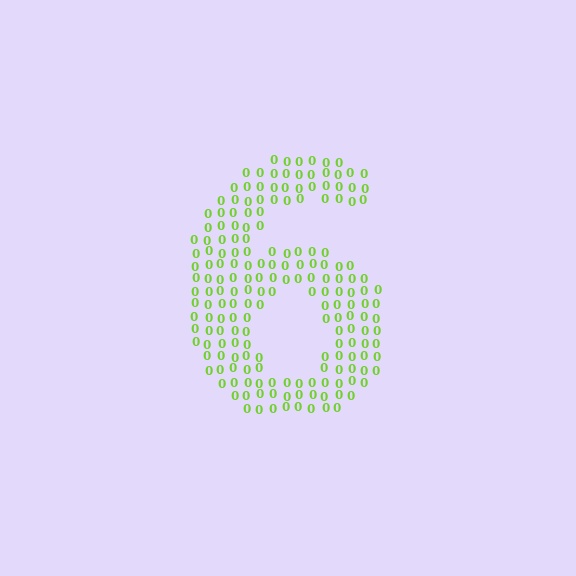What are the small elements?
The small elements are digit 0's.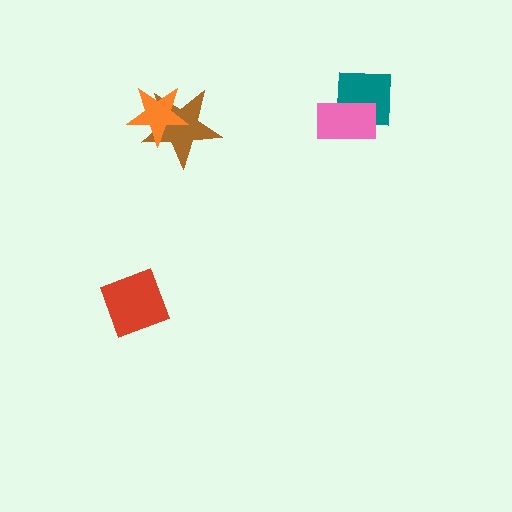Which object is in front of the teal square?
The pink rectangle is in front of the teal square.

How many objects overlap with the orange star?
1 object overlaps with the orange star.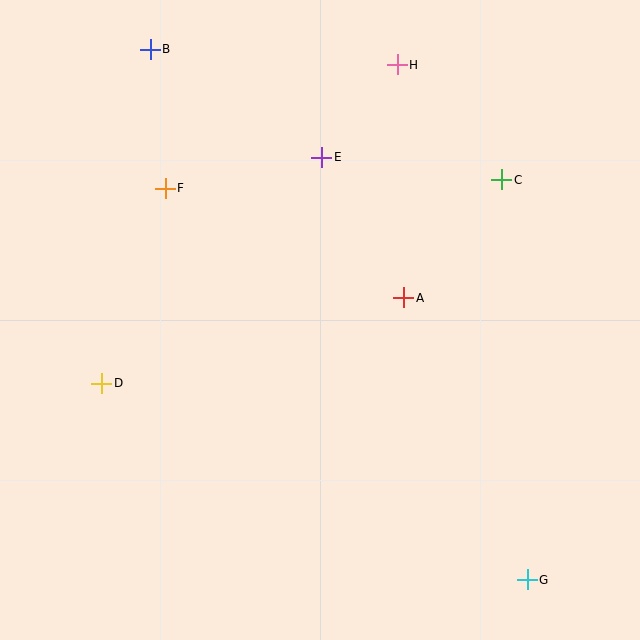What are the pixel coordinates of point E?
Point E is at (322, 157).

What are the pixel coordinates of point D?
Point D is at (102, 383).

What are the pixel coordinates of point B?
Point B is at (150, 49).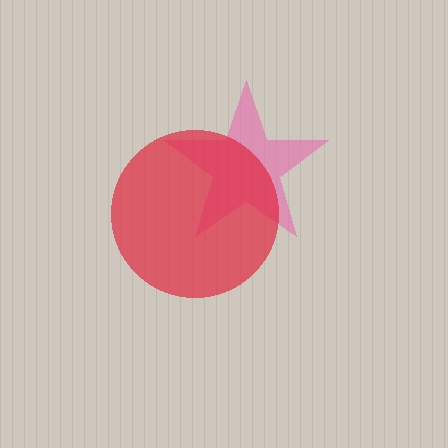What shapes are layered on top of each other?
The layered shapes are: a pink star, a red circle.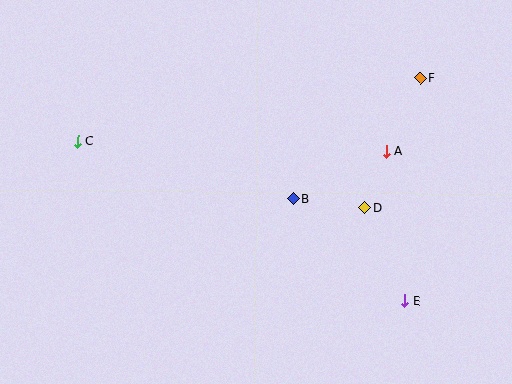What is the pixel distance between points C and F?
The distance between C and F is 349 pixels.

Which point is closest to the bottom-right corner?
Point E is closest to the bottom-right corner.